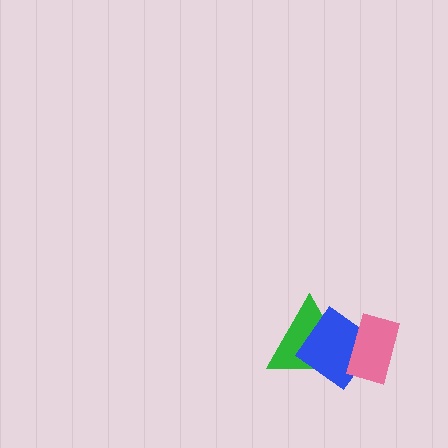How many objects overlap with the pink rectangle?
2 objects overlap with the pink rectangle.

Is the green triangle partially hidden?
Yes, it is partially covered by another shape.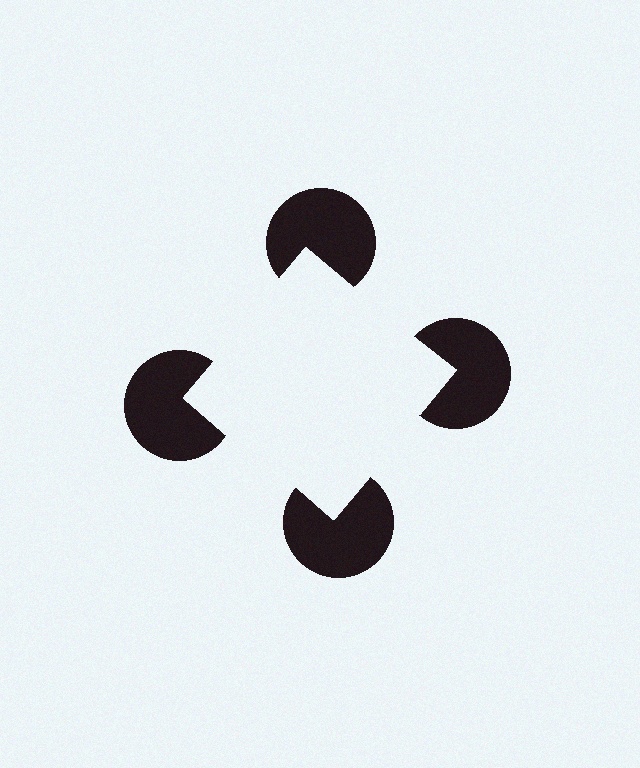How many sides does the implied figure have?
4 sides.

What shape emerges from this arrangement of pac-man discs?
An illusory square — its edges are inferred from the aligned wedge cuts in the pac-man discs, not physically drawn.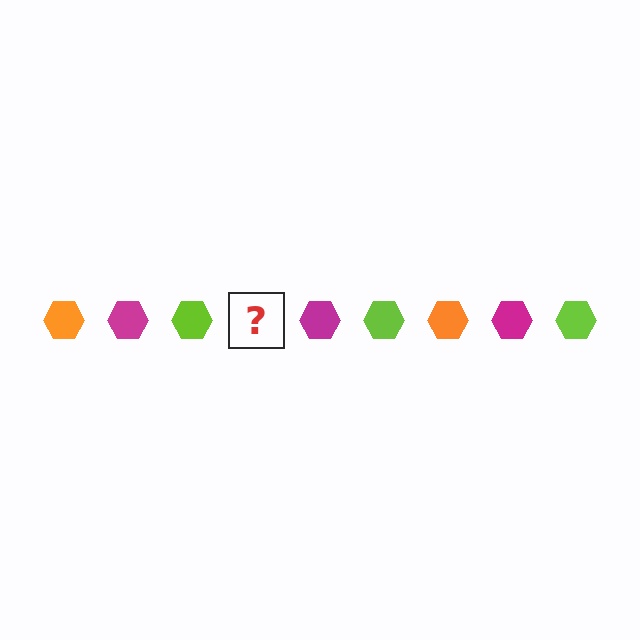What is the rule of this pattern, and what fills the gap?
The rule is that the pattern cycles through orange, magenta, lime hexagons. The gap should be filled with an orange hexagon.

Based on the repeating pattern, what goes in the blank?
The blank should be an orange hexagon.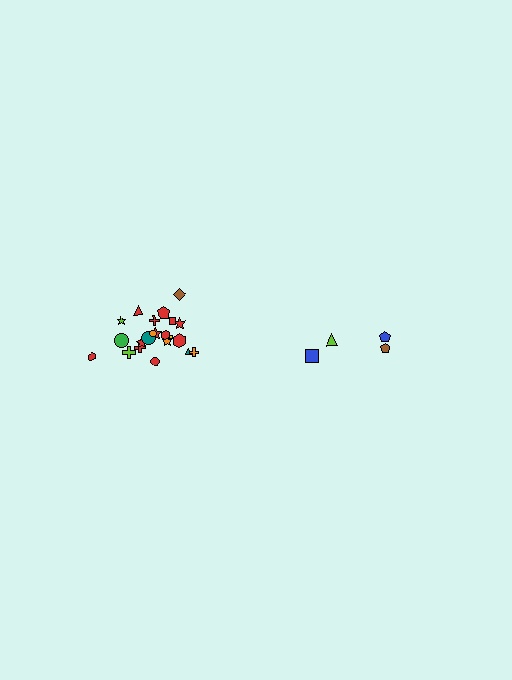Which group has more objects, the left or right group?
The left group.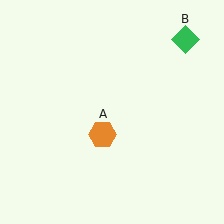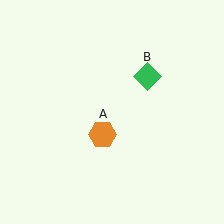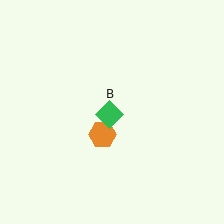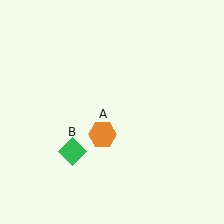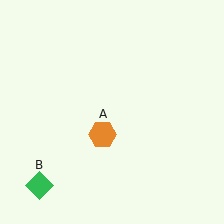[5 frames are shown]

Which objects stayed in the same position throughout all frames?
Orange hexagon (object A) remained stationary.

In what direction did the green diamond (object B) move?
The green diamond (object B) moved down and to the left.